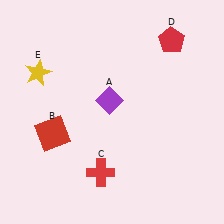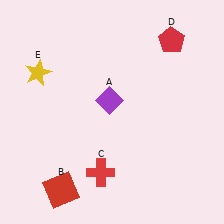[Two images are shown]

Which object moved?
The red square (B) moved down.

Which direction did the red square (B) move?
The red square (B) moved down.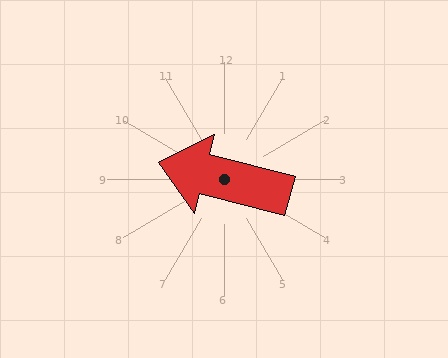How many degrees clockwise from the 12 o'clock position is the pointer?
Approximately 284 degrees.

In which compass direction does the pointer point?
West.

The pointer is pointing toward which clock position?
Roughly 9 o'clock.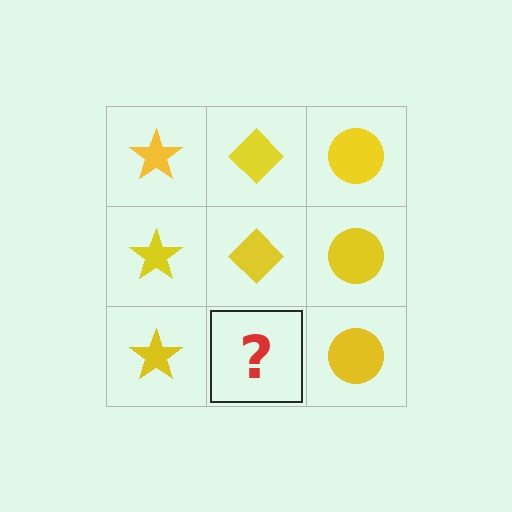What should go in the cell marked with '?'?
The missing cell should contain a yellow diamond.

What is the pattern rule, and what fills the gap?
The rule is that each column has a consistent shape. The gap should be filled with a yellow diamond.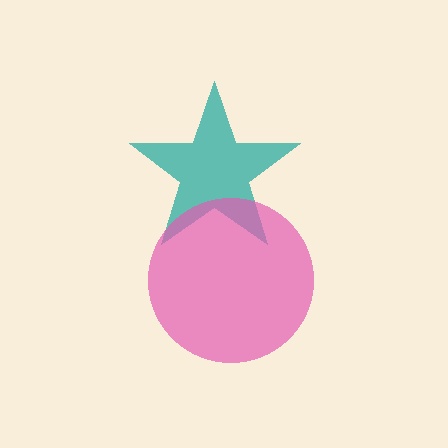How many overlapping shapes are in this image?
There are 2 overlapping shapes in the image.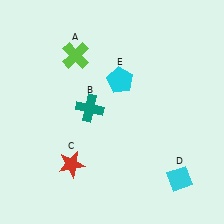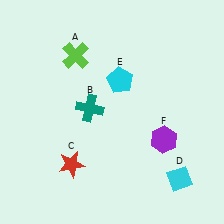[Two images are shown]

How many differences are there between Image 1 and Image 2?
There is 1 difference between the two images.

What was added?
A purple hexagon (F) was added in Image 2.